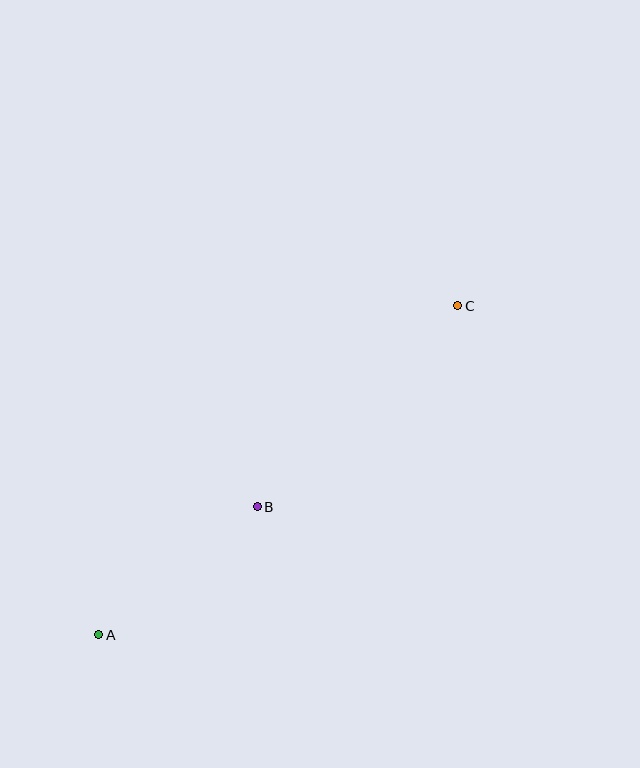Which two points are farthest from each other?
Points A and C are farthest from each other.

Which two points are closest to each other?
Points A and B are closest to each other.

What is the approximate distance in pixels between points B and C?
The distance between B and C is approximately 284 pixels.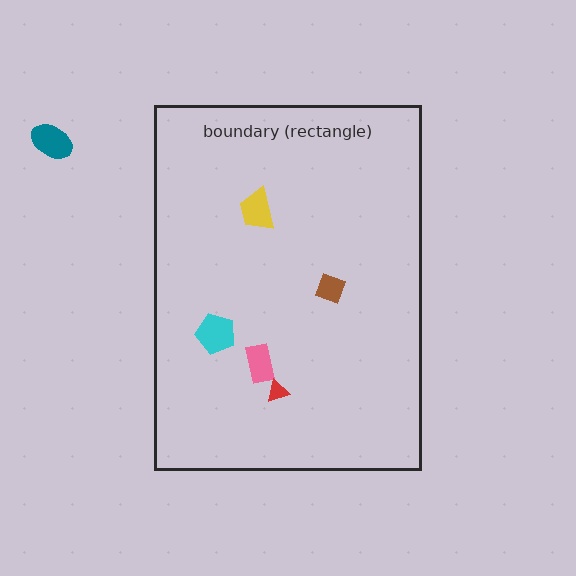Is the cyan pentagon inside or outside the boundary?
Inside.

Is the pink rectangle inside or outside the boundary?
Inside.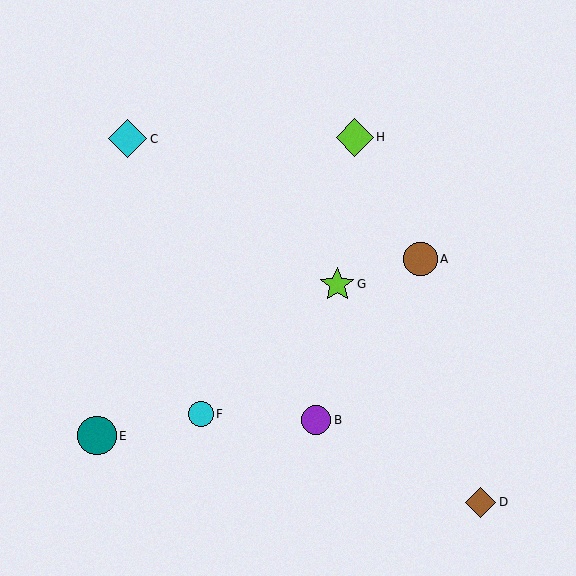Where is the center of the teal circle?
The center of the teal circle is at (97, 436).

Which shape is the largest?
The teal circle (labeled E) is the largest.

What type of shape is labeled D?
Shape D is a brown diamond.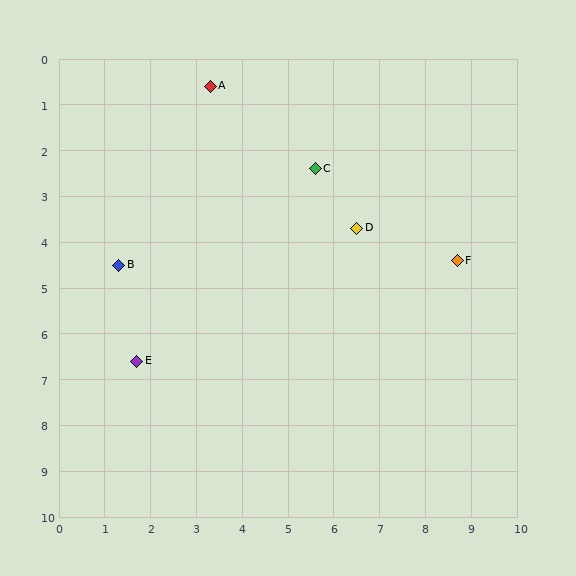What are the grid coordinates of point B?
Point B is at approximately (1.3, 4.5).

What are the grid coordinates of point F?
Point F is at approximately (8.7, 4.4).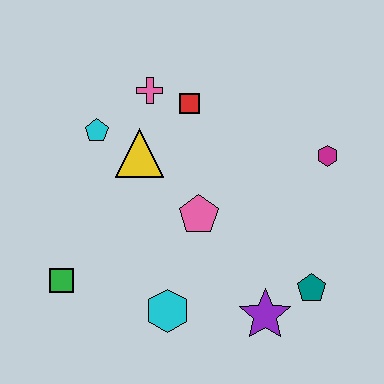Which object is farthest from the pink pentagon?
The green square is farthest from the pink pentagon.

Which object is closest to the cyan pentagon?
The yellow triangle is closest to the cyan pentagon.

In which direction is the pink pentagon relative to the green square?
The pink pentagon is to the right of the green square.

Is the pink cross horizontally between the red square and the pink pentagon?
No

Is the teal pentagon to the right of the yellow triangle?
Yes